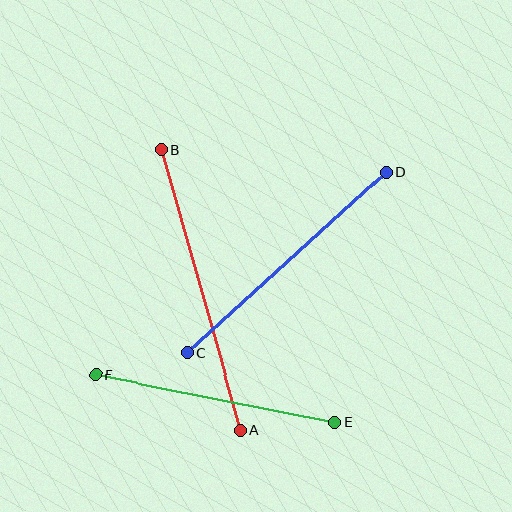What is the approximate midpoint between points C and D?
The midpoint is at approximately (287, 262) pixels.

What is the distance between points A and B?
The distance is approximately 292 pixels.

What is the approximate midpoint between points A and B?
The midpoint is at approximately (201, 290) pixels.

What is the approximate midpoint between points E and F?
The midpoint is at approximately (215, 399) pixels.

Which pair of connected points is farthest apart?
Points A and B are farthest apart.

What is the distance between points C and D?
The distance is approximately 270 pixels.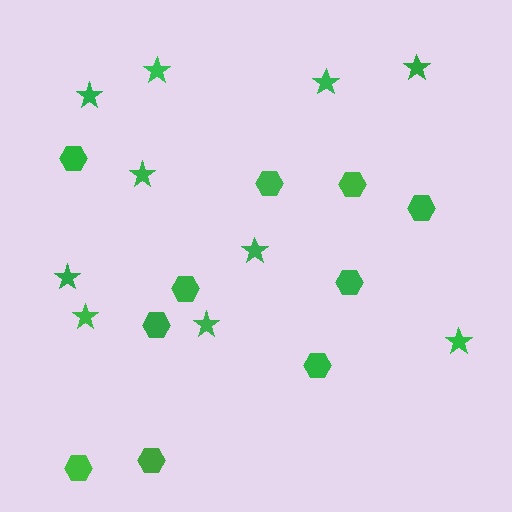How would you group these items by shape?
There are 2 groups: one group of hexagons (10) and one group of stars (10).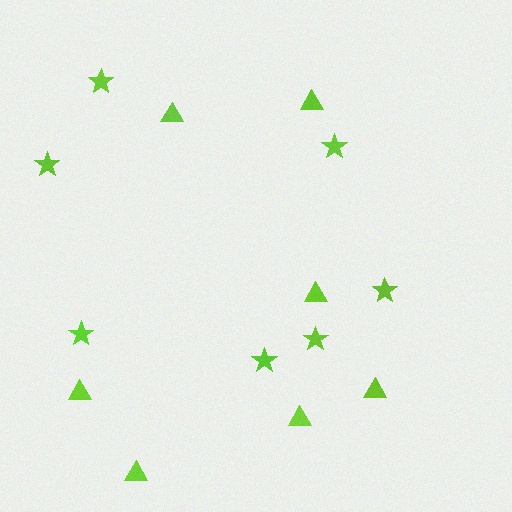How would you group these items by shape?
There are 2 groups: one group of triangles (7) and one group of stars (7).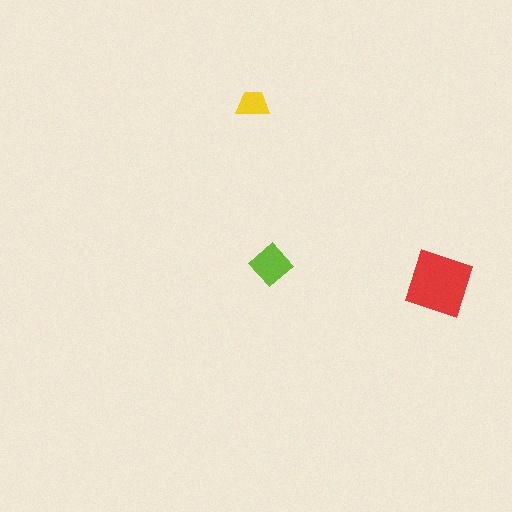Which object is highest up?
The yellow trapezoid is topmost.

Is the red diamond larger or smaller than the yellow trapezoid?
Larger.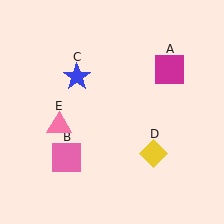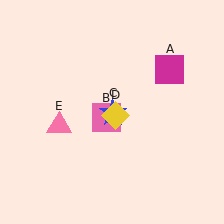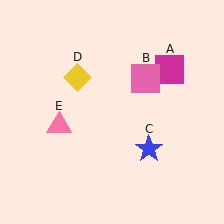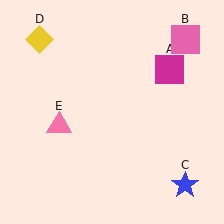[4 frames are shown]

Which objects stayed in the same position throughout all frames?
Magenta square (object A) and pink triangle (object E) remained stationary.